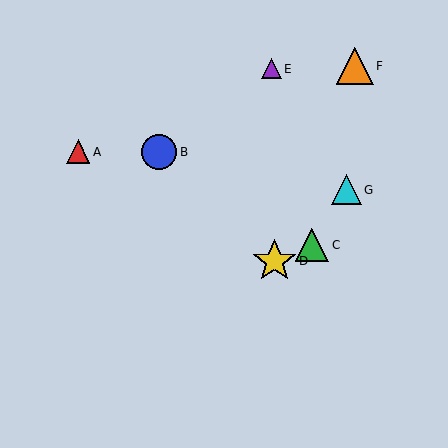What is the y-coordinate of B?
Object B is at y≈152.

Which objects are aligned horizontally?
Objects A, B are aligned horizontally.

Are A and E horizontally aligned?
No, A is at y≈152 and E is at y≈69.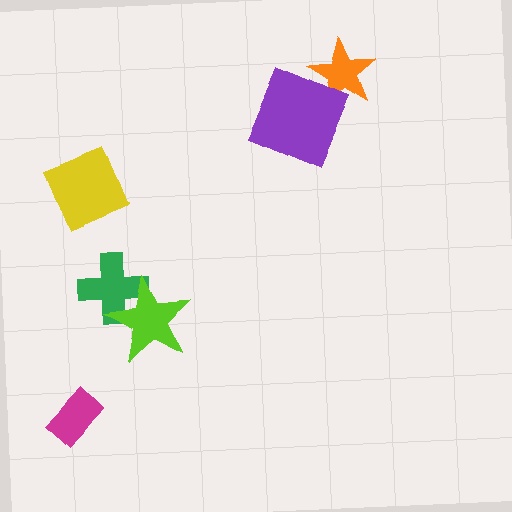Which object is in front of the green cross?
The lime star is in front of the green cross.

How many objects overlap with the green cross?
1 object overlaps with the green cross.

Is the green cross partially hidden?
Yes, it is partially covered by another shape.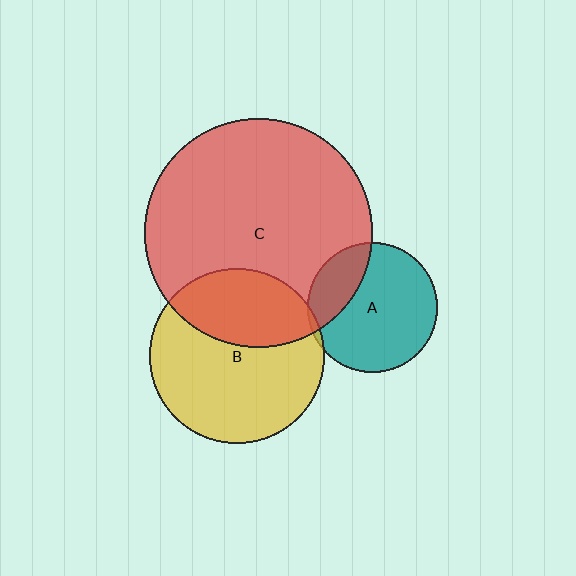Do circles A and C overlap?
Yes.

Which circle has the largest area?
Circle C (red).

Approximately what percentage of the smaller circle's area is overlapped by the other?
Approximately 25%.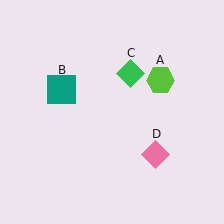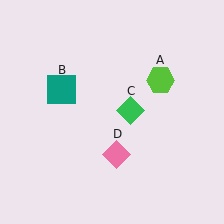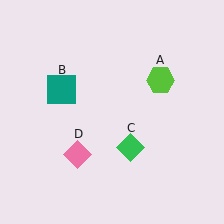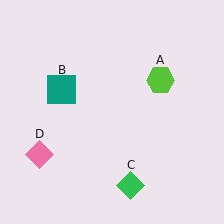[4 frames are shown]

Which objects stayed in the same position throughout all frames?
Lime hexagon (object A) and teal square (object B) remained stationary.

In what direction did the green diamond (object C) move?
The green diamond (object C) moved down.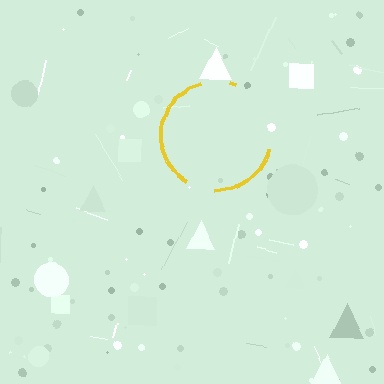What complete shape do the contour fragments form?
The contour fragments form a circle.